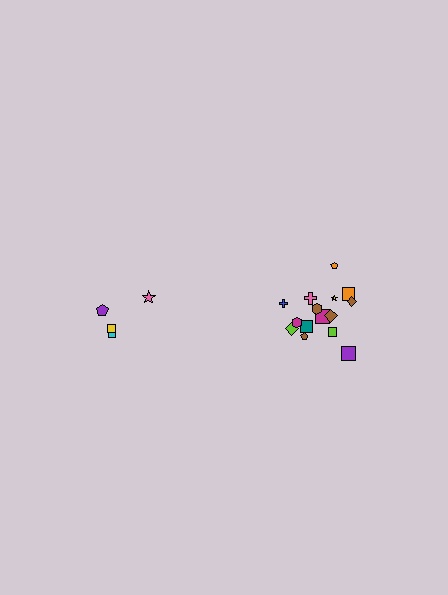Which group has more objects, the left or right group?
The right group.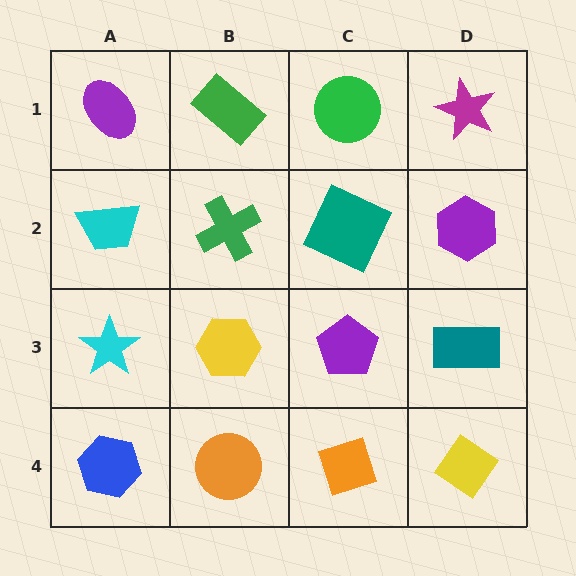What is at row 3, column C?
A purple pentagon.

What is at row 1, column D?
A magenta star.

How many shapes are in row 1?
4 shapes.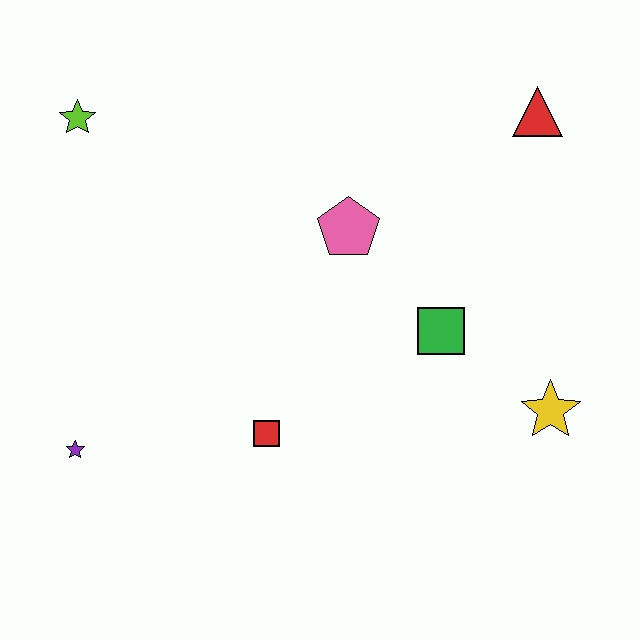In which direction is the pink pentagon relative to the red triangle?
The pink pentagon is to the left of the red triangle.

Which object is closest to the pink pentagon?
The green square is closest to the pink pentagon.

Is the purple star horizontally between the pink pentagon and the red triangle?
No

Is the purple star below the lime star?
Yes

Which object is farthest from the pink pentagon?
The purple star is farthest from the pink pentagon.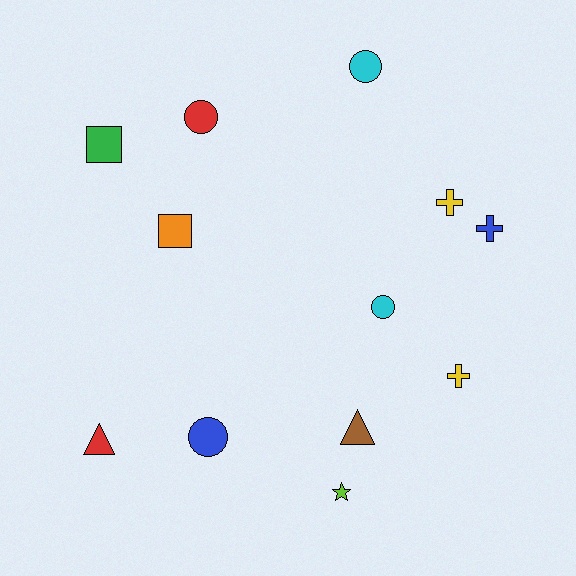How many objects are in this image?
There are 12 objects.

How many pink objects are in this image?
There are no pink objects.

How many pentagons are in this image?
There are no pentagons.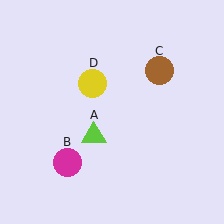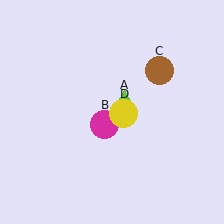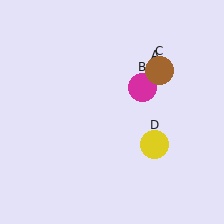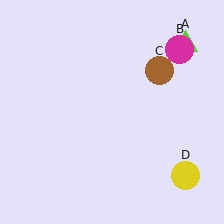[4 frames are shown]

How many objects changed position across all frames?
3 objects changed position: lime triangle (object A), magenta circle (object B), yellow circle (object D).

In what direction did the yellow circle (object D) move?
The yellow circle (object D) moved down and to the right.